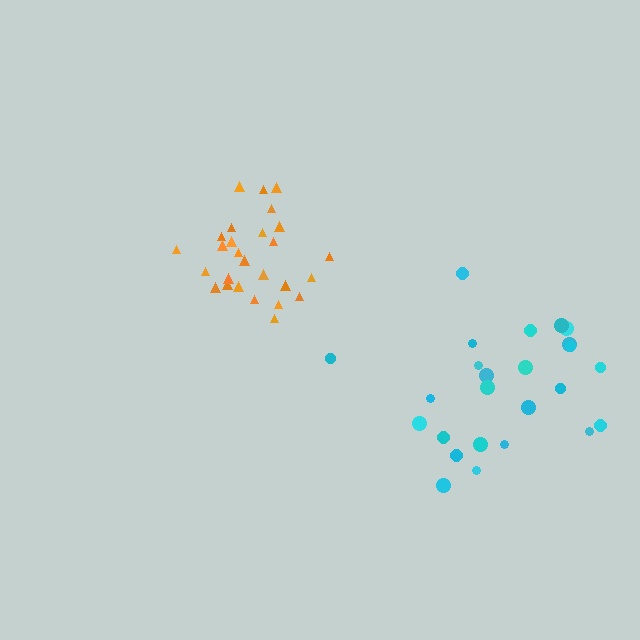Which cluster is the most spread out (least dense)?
Cyan.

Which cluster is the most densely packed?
Orange.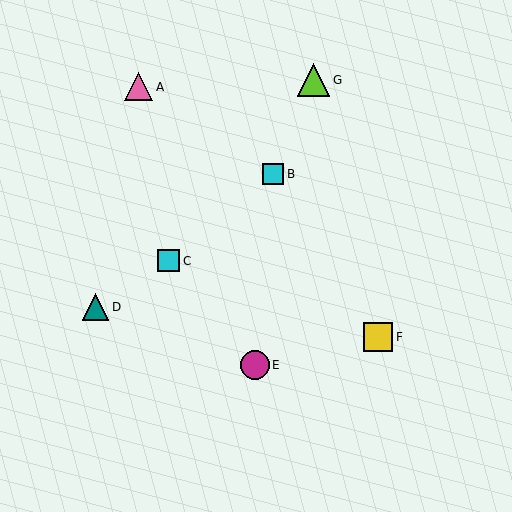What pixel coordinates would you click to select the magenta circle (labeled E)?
Click at (255, 365) to select the magenta circle E.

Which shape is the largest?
The lime triangle (labeled G) is the largest.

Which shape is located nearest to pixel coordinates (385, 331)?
The yellow square (labeled F) at (378, 337) is nearest to that location.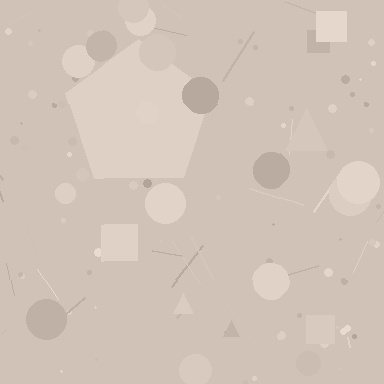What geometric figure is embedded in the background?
A pentagon is embedded in the background.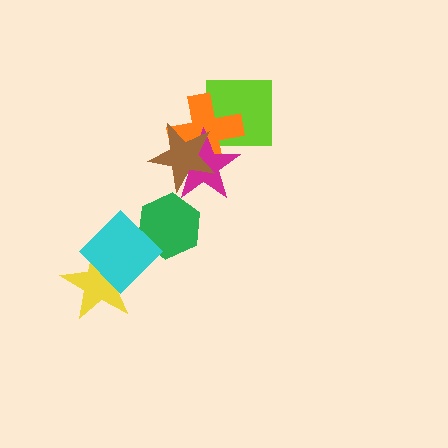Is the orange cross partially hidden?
Yes, it is partially covered by another shape.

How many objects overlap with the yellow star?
1 object overlaps with the yellow star.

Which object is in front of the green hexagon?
The cyan diamond is in front of the green hexagon.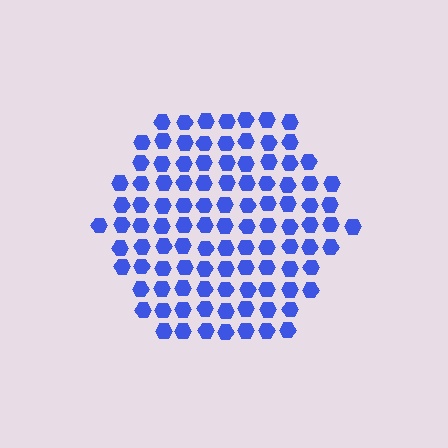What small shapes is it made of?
It is made of small hexagons.